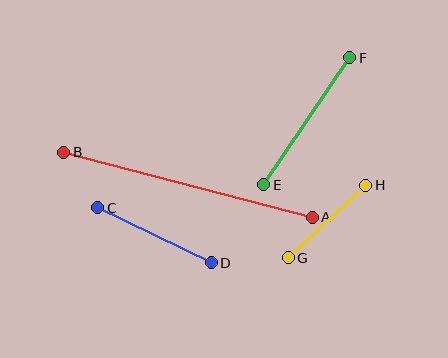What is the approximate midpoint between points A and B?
The midpoint is at approximately (188, 185) pixels.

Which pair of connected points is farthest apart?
Points A and B are farthest apart.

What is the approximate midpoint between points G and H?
The midpoint is at approximately (327, 222) pixels.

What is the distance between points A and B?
The distance is approximately 257 pixels.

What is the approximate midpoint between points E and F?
The midpoint is at approximately (307, 121) pixels.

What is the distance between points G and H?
The distance is approximately 106 pixels.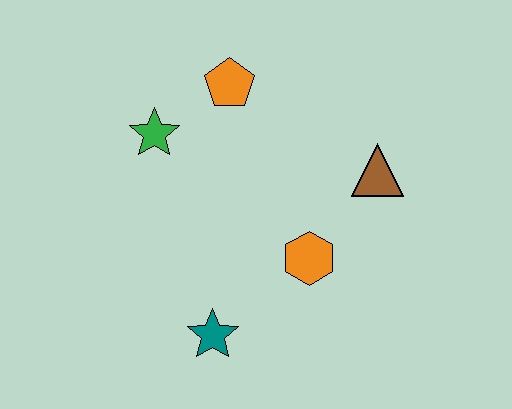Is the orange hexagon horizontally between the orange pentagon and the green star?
No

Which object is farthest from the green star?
The brown triangle is farthest from the green star.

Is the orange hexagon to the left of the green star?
No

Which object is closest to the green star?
The orange pentagon is closest to the green star.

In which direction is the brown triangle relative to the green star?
The brown triangle is to the right of the green star.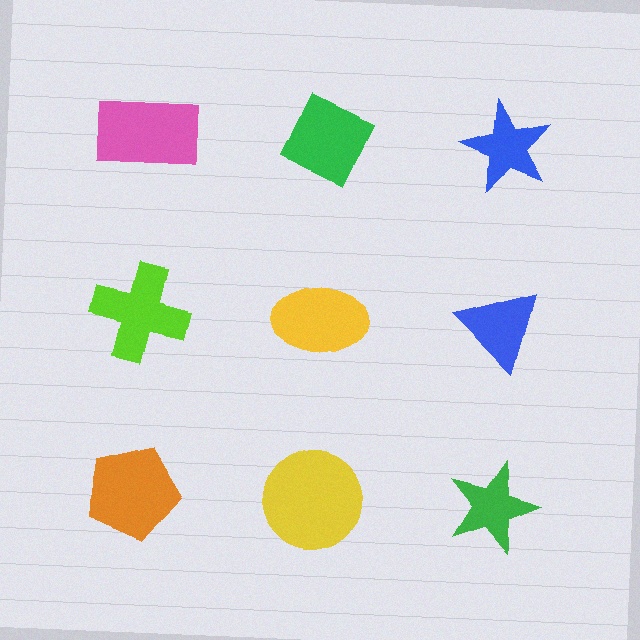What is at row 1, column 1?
A pink rectangle.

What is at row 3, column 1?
An orange pentagon.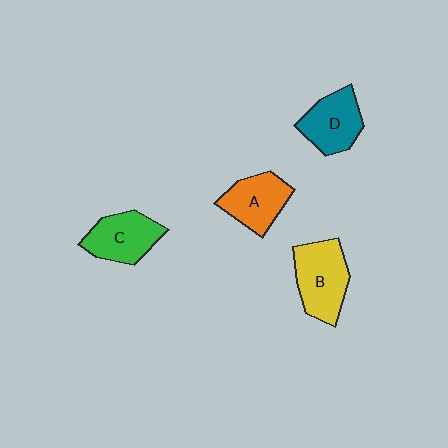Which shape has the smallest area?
Shape D (teal).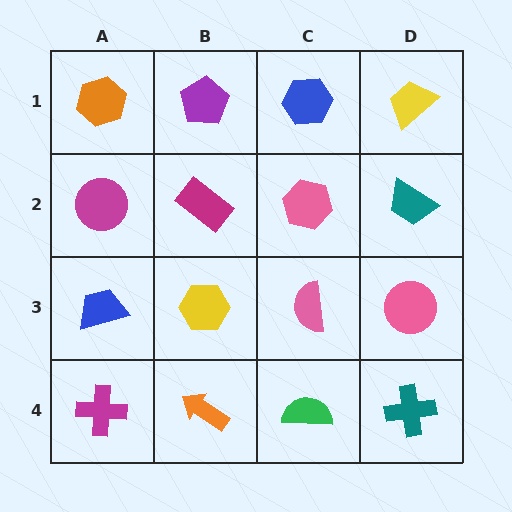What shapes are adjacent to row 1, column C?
A pink hexagon (row 2, column C), a purple pentagon (row 1, column B), a yellow trapezoid (row 1, column D).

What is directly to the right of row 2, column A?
A magenta rectangle.